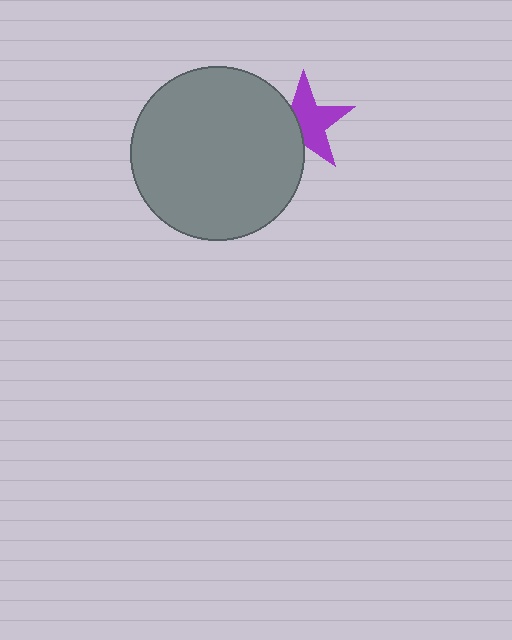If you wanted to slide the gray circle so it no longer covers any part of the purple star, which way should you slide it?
Slide it left — that is the most direct way to separate the two shapes.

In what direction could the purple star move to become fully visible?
The purple star could move right. That would shift it out from behind the gray circle entirely.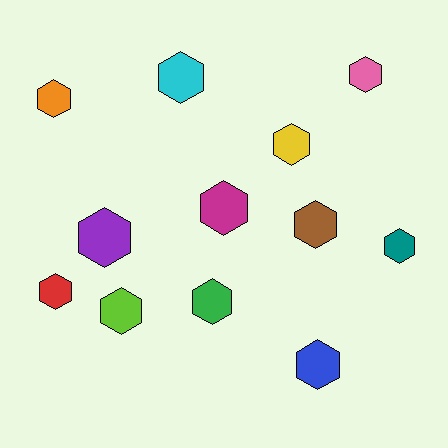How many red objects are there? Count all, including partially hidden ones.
There is 1 red object.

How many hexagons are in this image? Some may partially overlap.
There are 12 hexagons.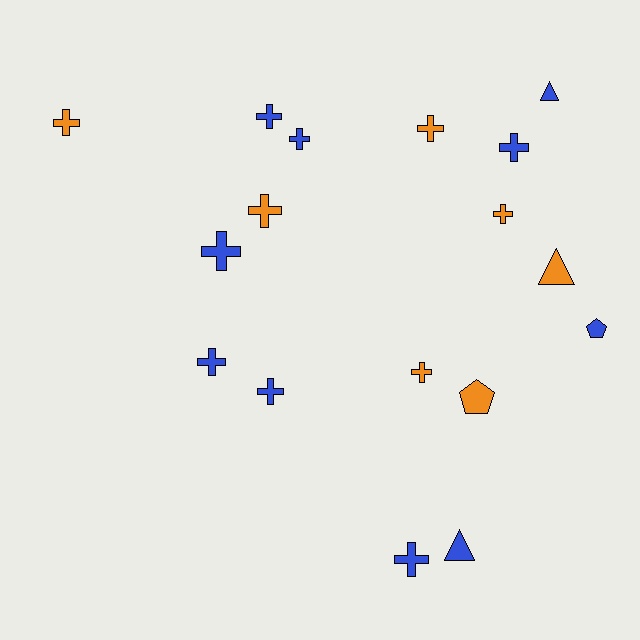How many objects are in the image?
There are 17 objects.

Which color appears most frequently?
Blue, with 10 objects.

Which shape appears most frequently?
Cross, with 12 objects.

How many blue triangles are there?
There are 2 blue triangles.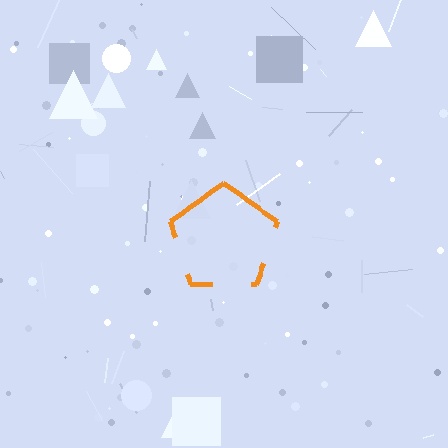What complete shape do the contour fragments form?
The contour fragments form a pentagon.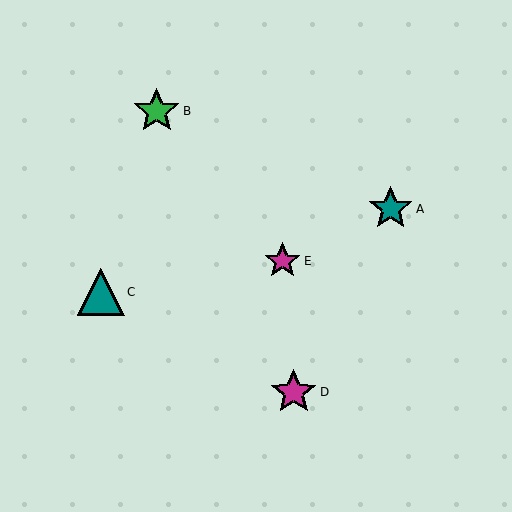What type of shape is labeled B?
Shape B is a green star.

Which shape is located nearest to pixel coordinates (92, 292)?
The teal triangle (labeled C) at (101, 292) is nearest to that location.